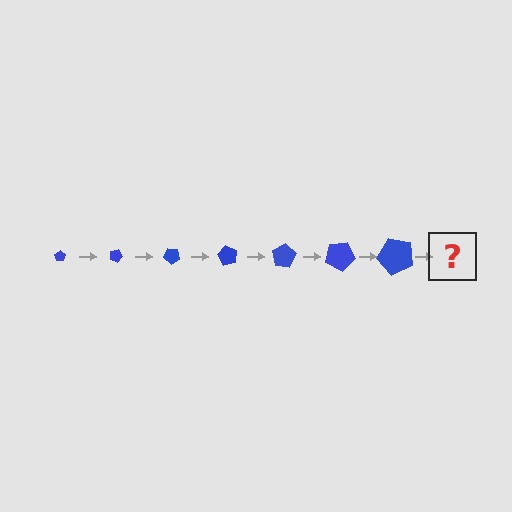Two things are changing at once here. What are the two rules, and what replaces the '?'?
The two rules are that the pentagon grows larger each step and it rotates 20 degrees each step. The '?' should be a pentagon, larger than the previous one and rotated 140 degrees from the start.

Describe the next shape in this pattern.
It should be a pentagon, larger than the previous one and rotated 140 degrees from the start.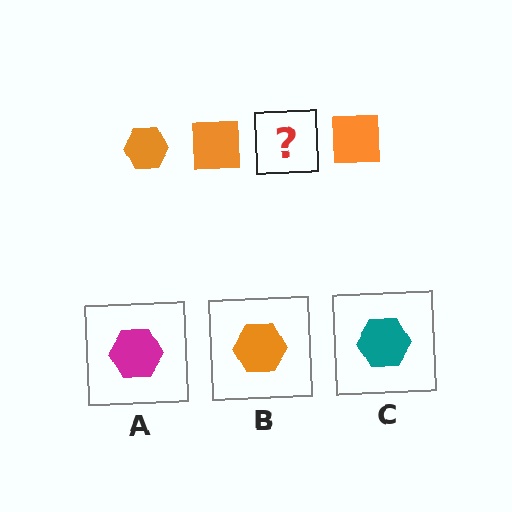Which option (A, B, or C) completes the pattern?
B.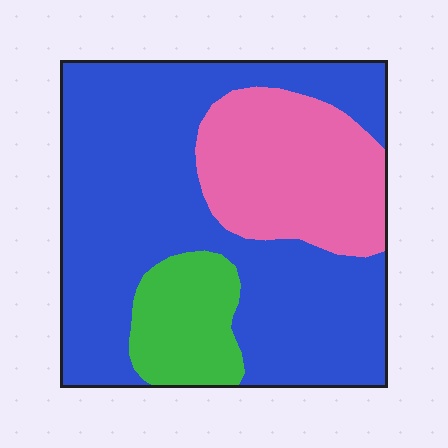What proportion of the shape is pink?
Pink covers 24% of the shape.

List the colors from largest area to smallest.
From largest to smallest: blue, pink, green.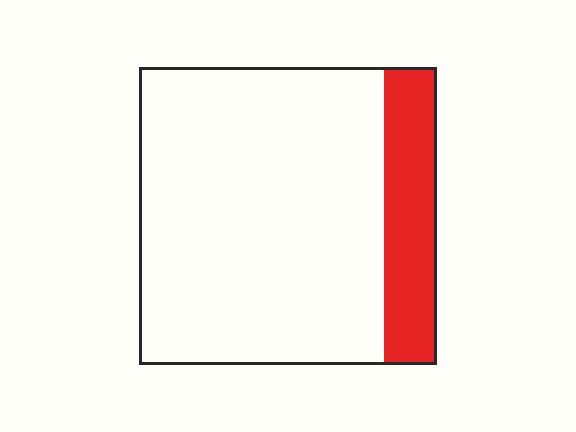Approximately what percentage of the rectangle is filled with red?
Approximately 20%.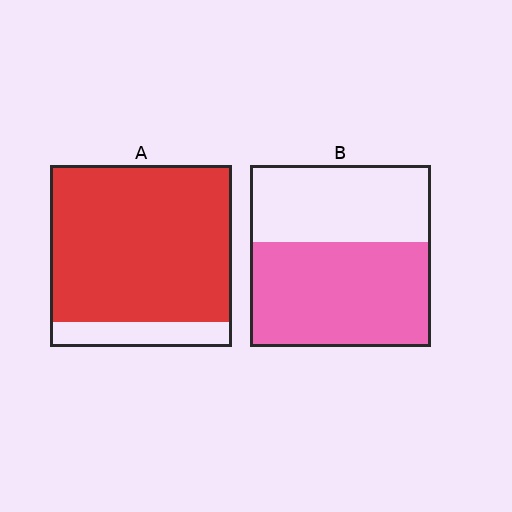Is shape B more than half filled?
Yes.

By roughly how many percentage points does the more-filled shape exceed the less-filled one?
By roughly 30 percentage points (A over B).